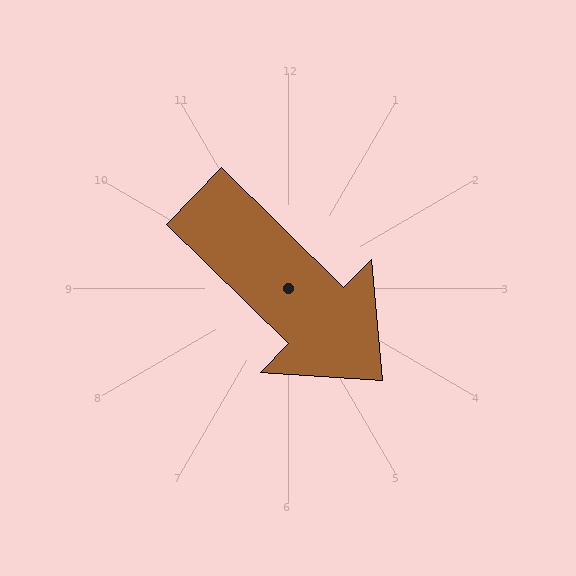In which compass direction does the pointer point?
Southeast.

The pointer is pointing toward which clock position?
Roughly 4 o'clock.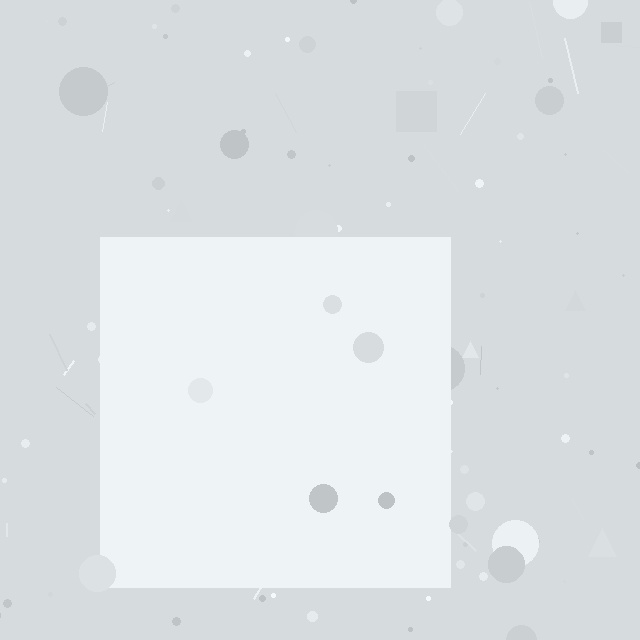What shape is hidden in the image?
A square is hidden in the image.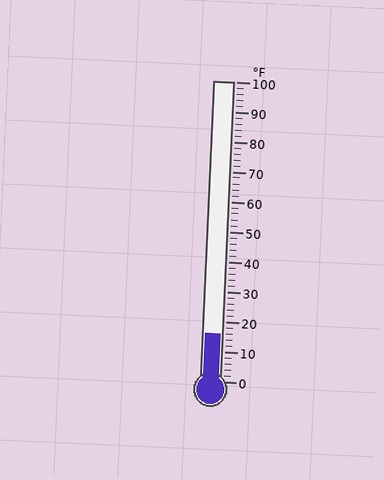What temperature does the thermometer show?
The thermometer shows approximately 16°F.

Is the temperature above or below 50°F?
The temperature is below 50°F.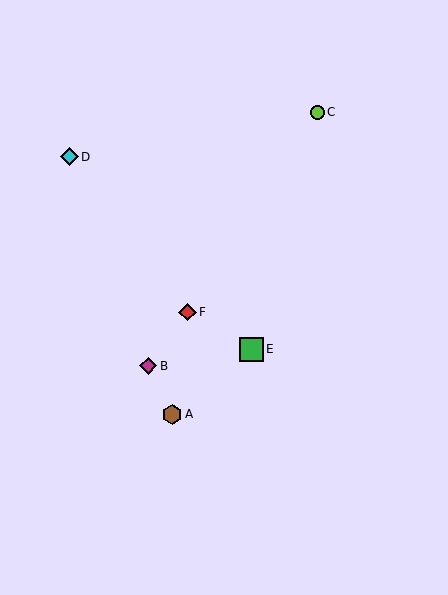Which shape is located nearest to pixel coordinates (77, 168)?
The cyan diamond (labeled D) at (69, 157) is nearest to that location.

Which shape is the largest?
The green square (labeled E) is the largest.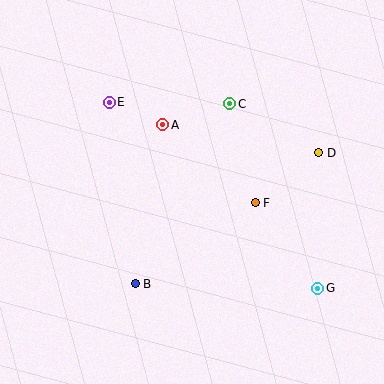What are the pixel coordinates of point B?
Point B is at (135, 284).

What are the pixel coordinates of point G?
Point G is at (318, 288).